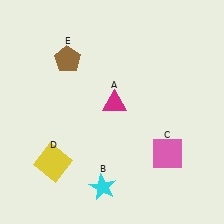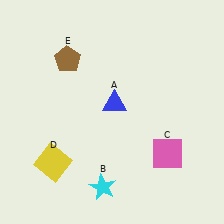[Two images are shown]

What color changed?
The triangle (A) changed from magenta in Image 1 to blue in Image 2.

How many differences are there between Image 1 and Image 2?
There is 1 difference between the two images.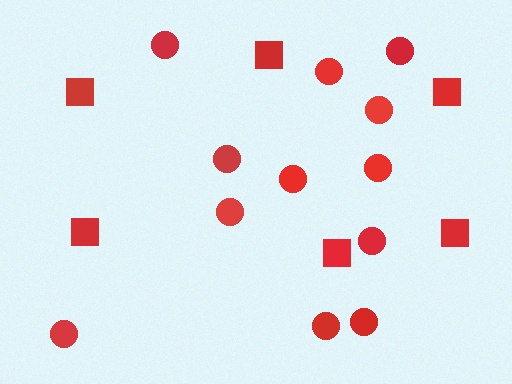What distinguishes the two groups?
There are 2 groups: one group of circles (12) and one group of squares (6).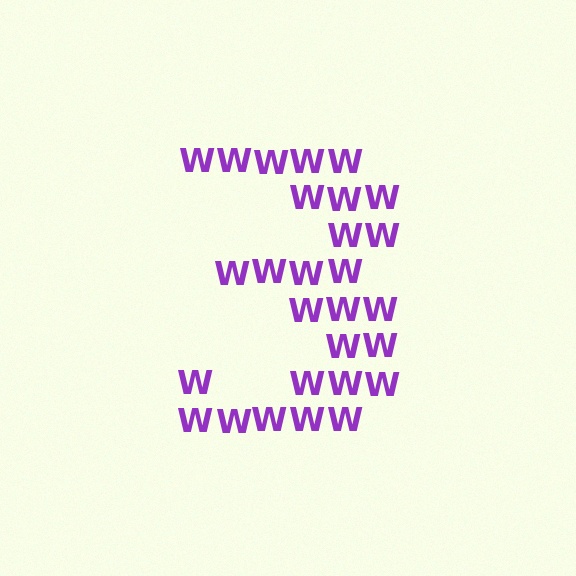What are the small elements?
The small elements are letter W's.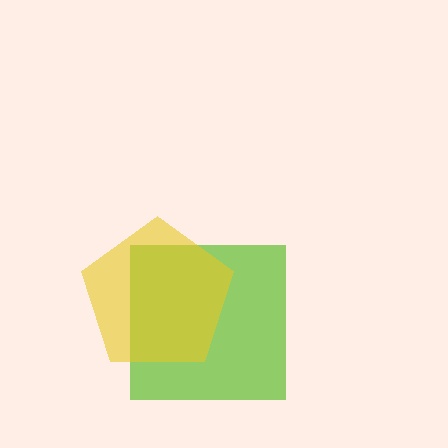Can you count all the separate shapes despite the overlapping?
Yes, there are 2 separate shapes.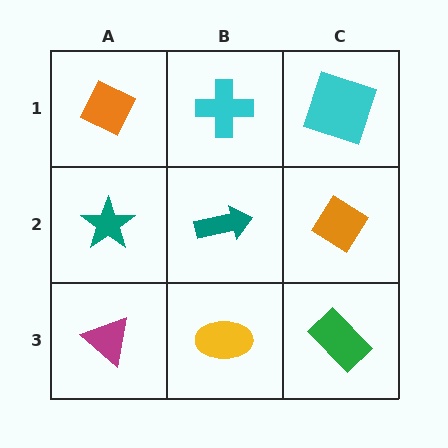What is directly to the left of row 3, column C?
A yellow ellipse.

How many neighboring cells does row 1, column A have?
2.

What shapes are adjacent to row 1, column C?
An orange diamond (row 2, column C), a cyan cross (row 1, column B).